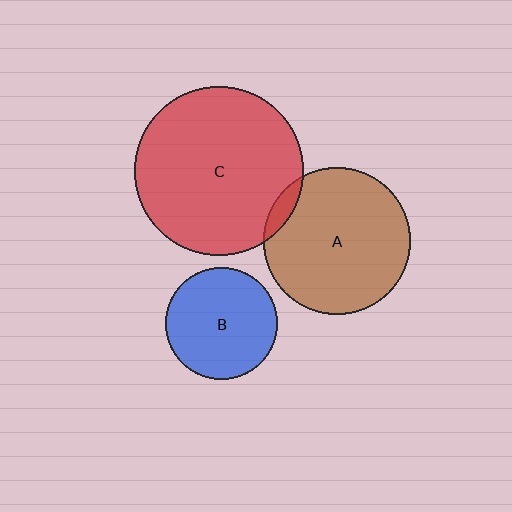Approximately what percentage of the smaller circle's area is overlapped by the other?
Approximately 5%.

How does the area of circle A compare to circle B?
Approximately 1.7 times.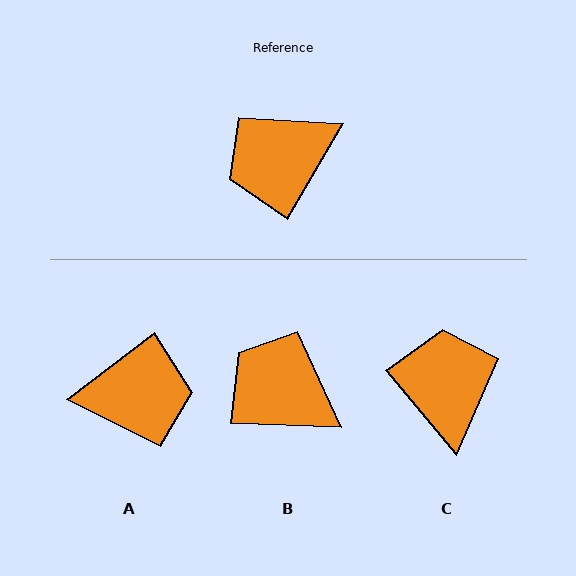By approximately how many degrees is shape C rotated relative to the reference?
Approximately 110 degrees clockwise.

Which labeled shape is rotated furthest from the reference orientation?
A, about 157 degrees away.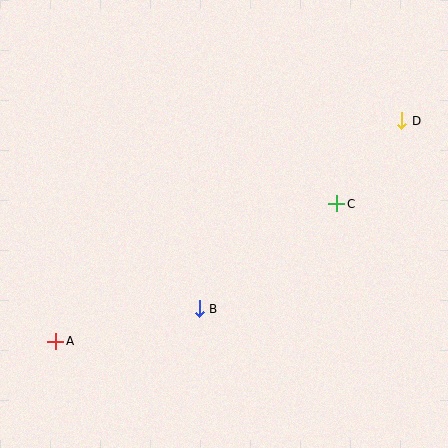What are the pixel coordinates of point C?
Point C is at (337, 204).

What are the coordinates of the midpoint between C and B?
The midpoint between C and B is at (268, 256).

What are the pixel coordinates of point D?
Point D is at (402, 121).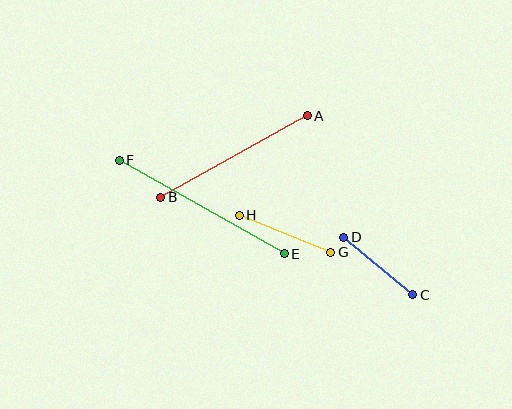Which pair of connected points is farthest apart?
Points E and F are farthest apart.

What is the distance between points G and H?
The distance is approximately 99 pixels.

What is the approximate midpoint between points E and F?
The midpoint is at approximately (202, 207) pixels.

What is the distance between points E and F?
The distance is approximately 190 pixels.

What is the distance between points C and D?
The distance is approximately 90 pixels.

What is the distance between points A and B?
The distance is approximately 168 pixels.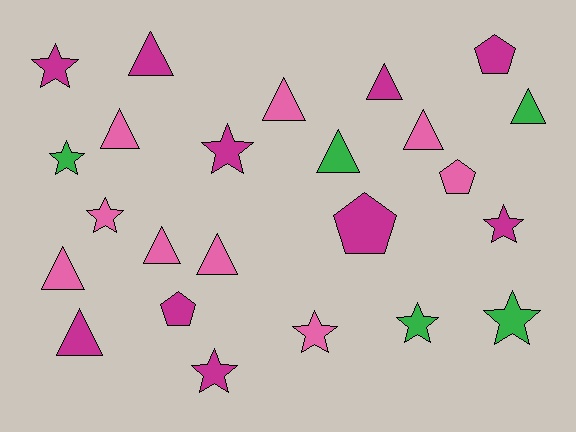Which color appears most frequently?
Magenta, with 10 objects.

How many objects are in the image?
There are 24 objects.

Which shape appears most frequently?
Triangle, with 11 objects.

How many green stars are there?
There are 3 green stars.